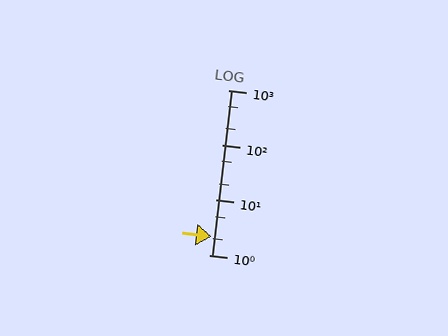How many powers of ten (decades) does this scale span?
The scale spans 3 decades, from 1 to 1000.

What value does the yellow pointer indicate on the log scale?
The pointer indicates approximately 2.2.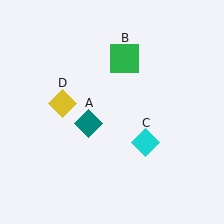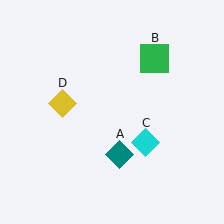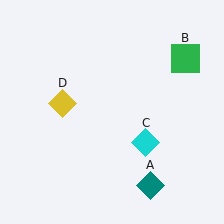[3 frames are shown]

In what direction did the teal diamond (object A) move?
The teal diamond (object A) moved down and to the right.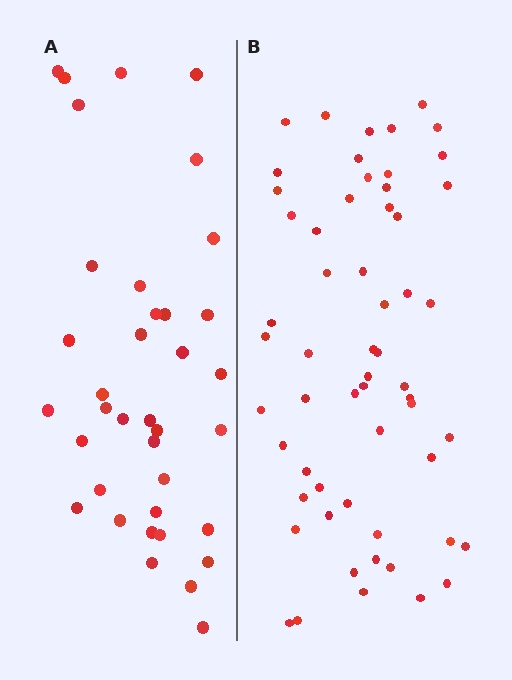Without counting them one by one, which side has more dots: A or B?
Region B (the right region) has more dots.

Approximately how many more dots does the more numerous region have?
Region B has approximately 20 more dots than region A.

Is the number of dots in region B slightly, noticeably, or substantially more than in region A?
Region B has substantially more. The ratio is roughly 1.6 to 1.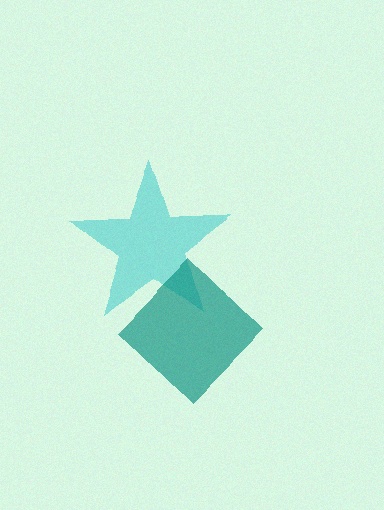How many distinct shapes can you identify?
There are 2 distinct shapes: a cyan star, a teal diamond.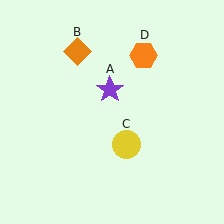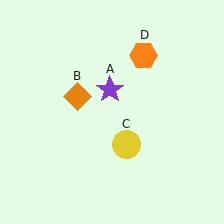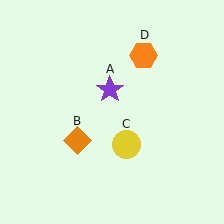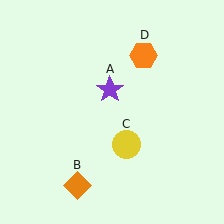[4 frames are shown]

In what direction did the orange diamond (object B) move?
The orange diamond (object B) moved down.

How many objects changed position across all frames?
1 object changed position: orange diamond (object B).